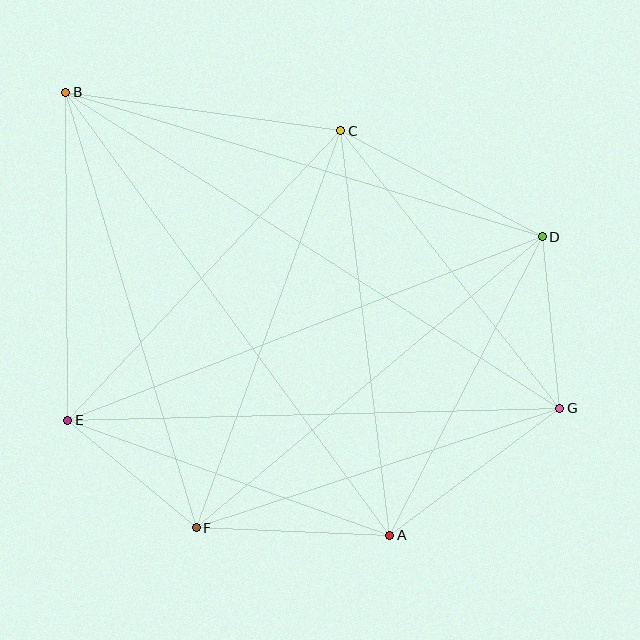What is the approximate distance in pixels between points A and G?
The distance between A and G is approximately 212 pixels.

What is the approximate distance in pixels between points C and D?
The distance between C and D is approximately 227 pixels.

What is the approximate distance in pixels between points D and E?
The distance between D and E is approximately 509 pixels.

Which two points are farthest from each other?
Points B and G are farthest from each other.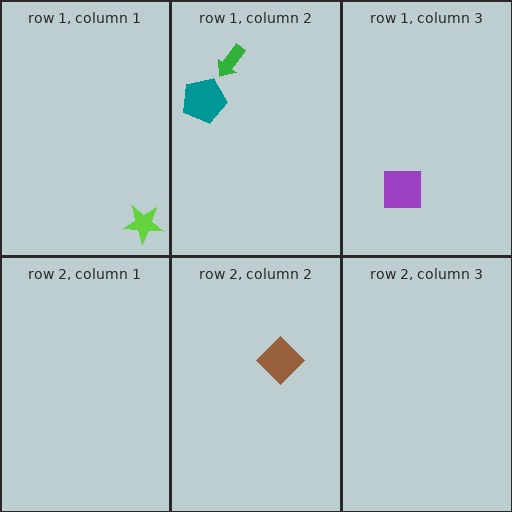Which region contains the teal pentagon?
The row 1, column 2 region.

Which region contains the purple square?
The row 1, column 3 region.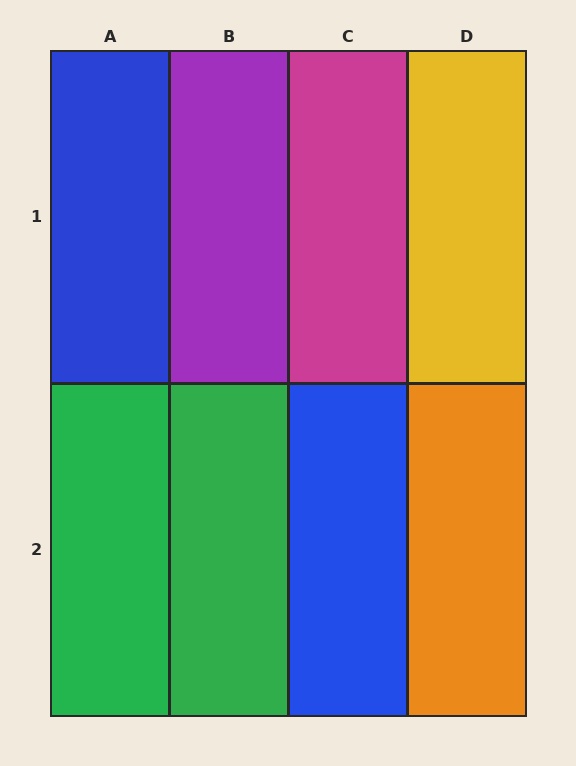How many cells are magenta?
1 cell is magenta.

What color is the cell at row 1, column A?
Blue.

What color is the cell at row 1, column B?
Purple.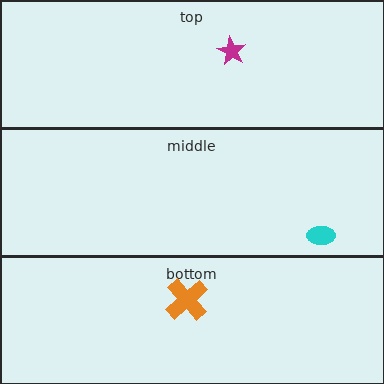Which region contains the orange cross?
The bottom region.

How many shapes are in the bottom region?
1.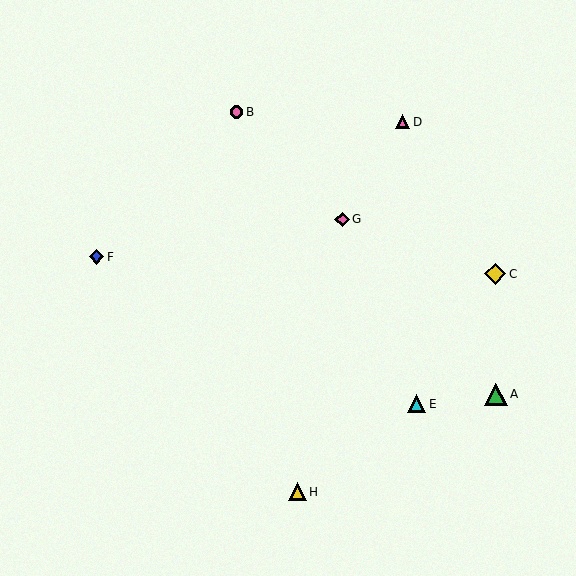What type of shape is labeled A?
Shape A is a green triangle.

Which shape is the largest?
The green triangle (labeled A) is the largest.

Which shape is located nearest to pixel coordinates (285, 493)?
The yellow triangle (labeled H) at (297, 492) is nearest to that location.